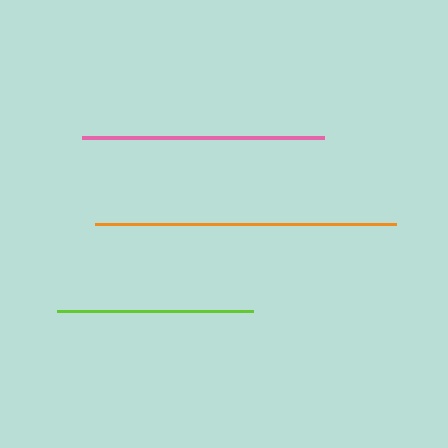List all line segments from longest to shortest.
From longest to shortest: orange, pink, lime.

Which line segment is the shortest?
The lime line is the shortest at approximately 196 pixels.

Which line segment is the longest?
The orange line is the longest at approximately 301 pixels.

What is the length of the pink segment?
The pink segment is approximately 242 pixels long.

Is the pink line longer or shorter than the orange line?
The orange line is longer than the pink line.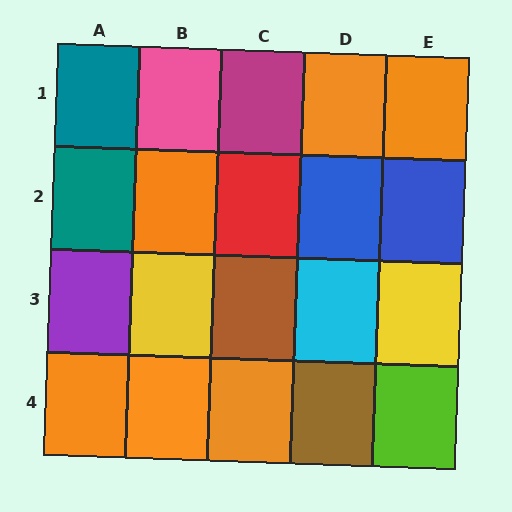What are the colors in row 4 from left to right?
Orange, orange, orange, brown, lime.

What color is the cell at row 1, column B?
Pink.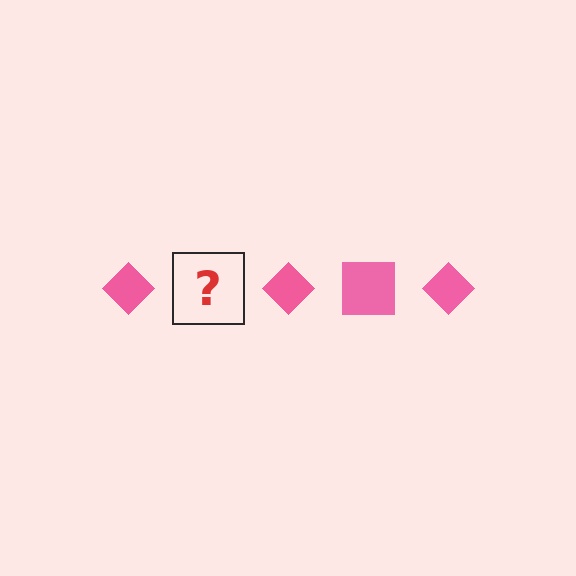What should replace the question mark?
The question mark should be replaced with a pink square.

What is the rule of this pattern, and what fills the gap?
The rule is that the pattern cycles through diamond, square shapes in pink. The gap should be filled with a pink square.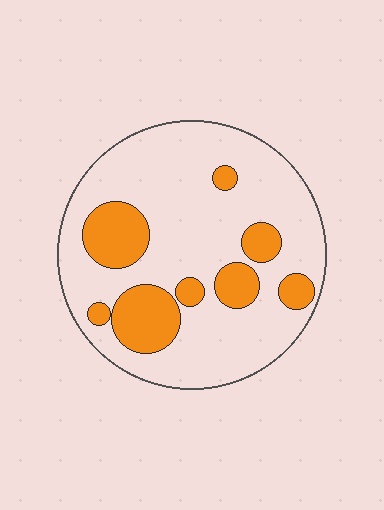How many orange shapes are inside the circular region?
8.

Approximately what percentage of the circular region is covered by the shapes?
Approximately 25%.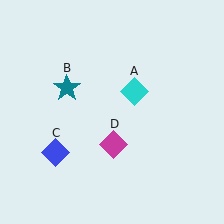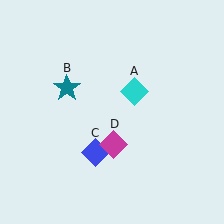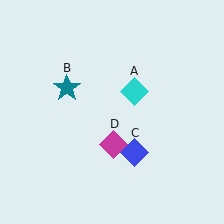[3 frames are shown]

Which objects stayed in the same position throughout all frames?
Cyan diamond (object A) and teal star (object B) and magenta diamond (object D) remained stationary.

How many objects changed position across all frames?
1 object changed position: blue diamond (object C).